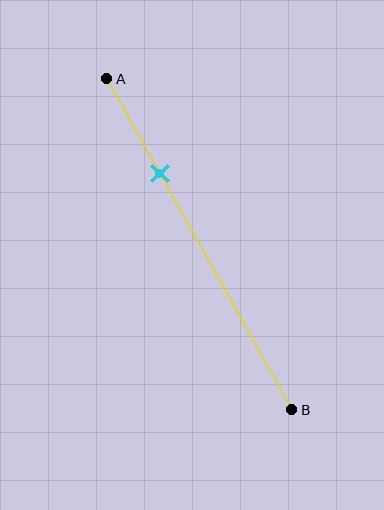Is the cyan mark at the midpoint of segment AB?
No, the mark is at about 30% from A, not at the 50% midpoint.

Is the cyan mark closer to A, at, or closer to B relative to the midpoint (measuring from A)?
The cyan mark is closer to point A than the midpoint of segment AB.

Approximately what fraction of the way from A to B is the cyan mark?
The cyan mark is approximately 30% of the way from A to B.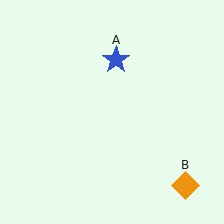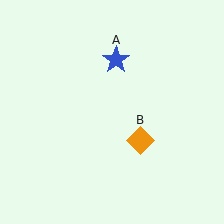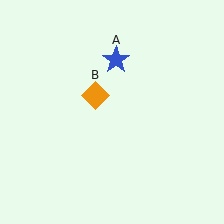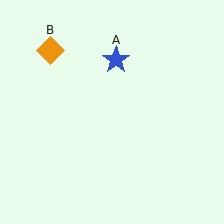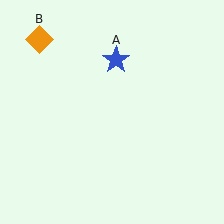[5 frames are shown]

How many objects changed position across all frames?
1 object changed position: orange diamond (object B).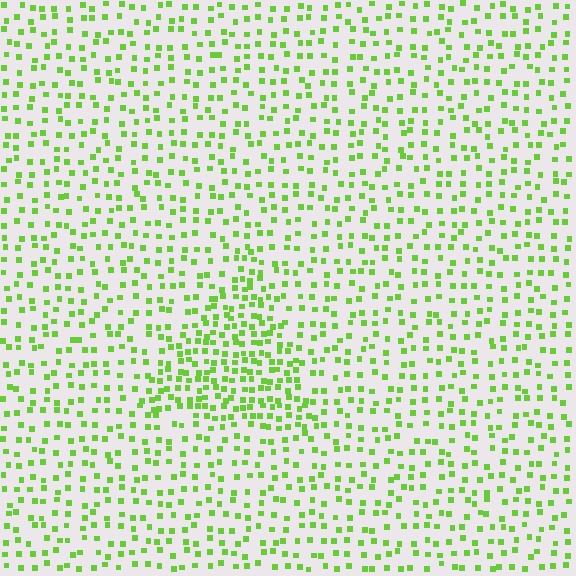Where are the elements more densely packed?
The elements are more densely packed inside the triangle boundary.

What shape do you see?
I see a triangle.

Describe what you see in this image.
The image contains small lime elements arranged at two different densities. A triangle-shaped region is visible where the elements are more densely packed than the surrounding area.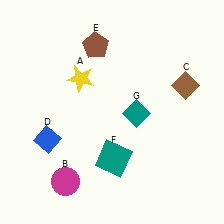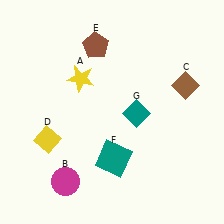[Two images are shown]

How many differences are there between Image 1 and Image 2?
There is 1 difference between the two images.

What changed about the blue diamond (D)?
In Image 1, D is blue. In Image 2, it changed to yellow.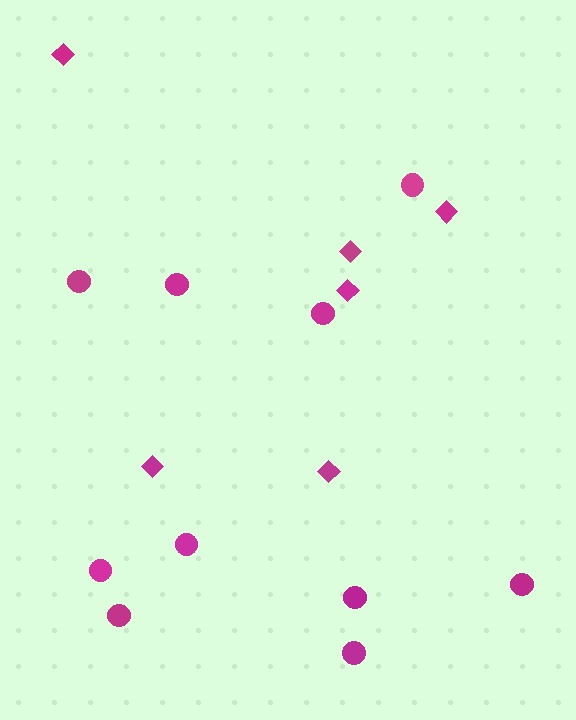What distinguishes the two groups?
There are 2 groups: one group of diamonds (6) and one group of circles (10).